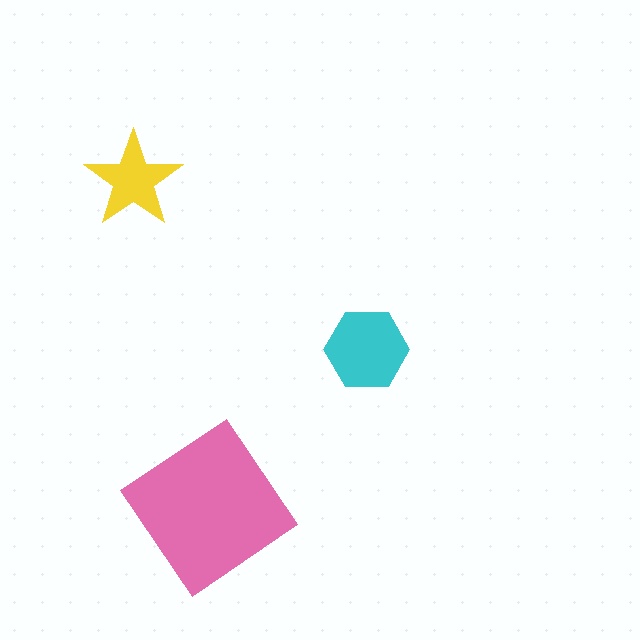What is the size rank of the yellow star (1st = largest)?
3rd.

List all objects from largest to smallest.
The pink diamond, the cyan hexagon, the yellow star.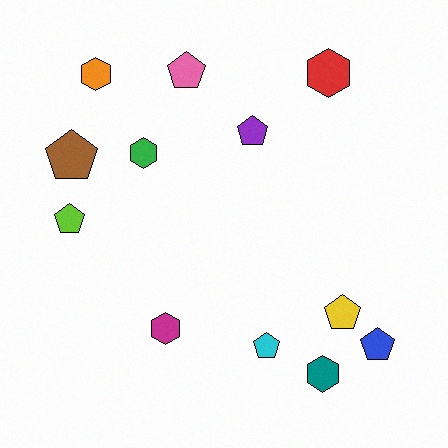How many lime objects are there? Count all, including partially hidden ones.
There is 1 lime object.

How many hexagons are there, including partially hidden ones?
There are 5 hexagons.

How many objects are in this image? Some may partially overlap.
There are 12 objects.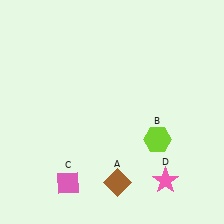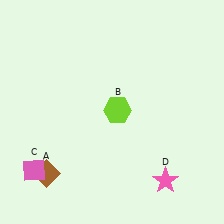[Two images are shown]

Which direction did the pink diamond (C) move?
The pink diamond (C) moved left.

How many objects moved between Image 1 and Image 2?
3 objects moved between the two images.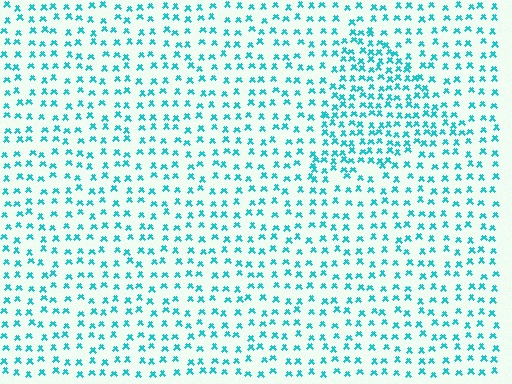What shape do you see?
I see a triangle.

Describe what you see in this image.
The image contains small cyan elements arranged at two different densities. A triangle-shaped region is visible where the elements are more densely packed than the surrounding area.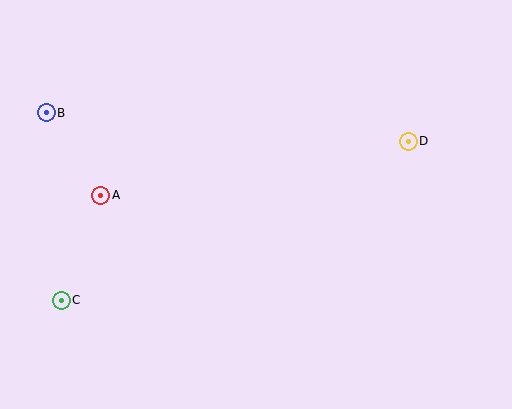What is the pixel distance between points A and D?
The distance between A and D is 312 pixels.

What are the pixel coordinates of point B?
Point B is at (46, 113).